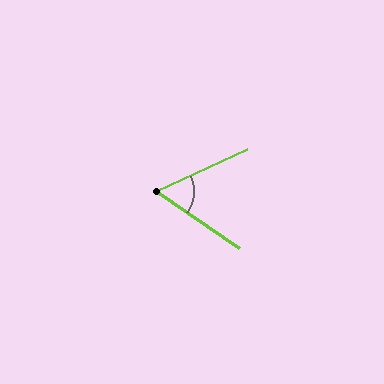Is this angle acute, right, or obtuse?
It is acute.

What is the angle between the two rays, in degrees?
Approximately 59 degrees.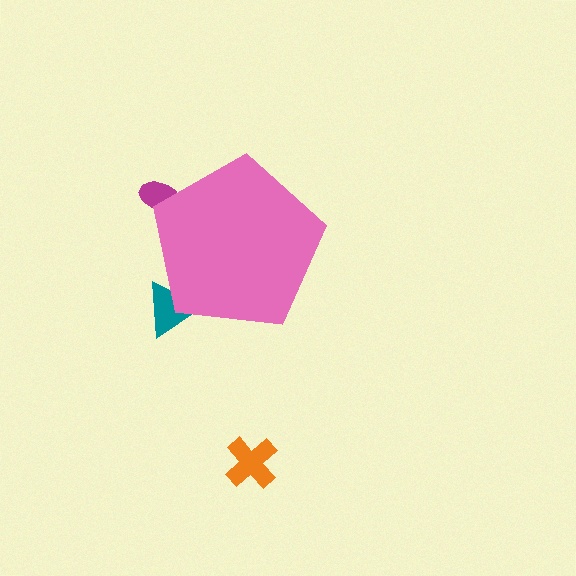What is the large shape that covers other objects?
A pink pentagon.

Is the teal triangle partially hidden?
Yes, the teal triangle is partially hidden behind the pink pentagon.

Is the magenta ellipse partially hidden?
Yes, the magenta ellipse is partially hidden behind the pink pentagon.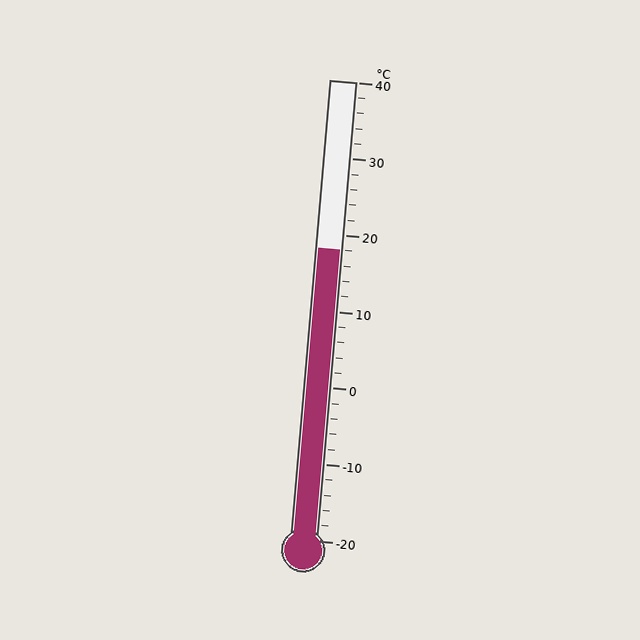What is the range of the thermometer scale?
The thermometer scale ranges from -20°C to 40°C.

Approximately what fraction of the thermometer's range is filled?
The thermometer is filled to approximately 65% of its range.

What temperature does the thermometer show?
The thermometer shows approximately 18°C.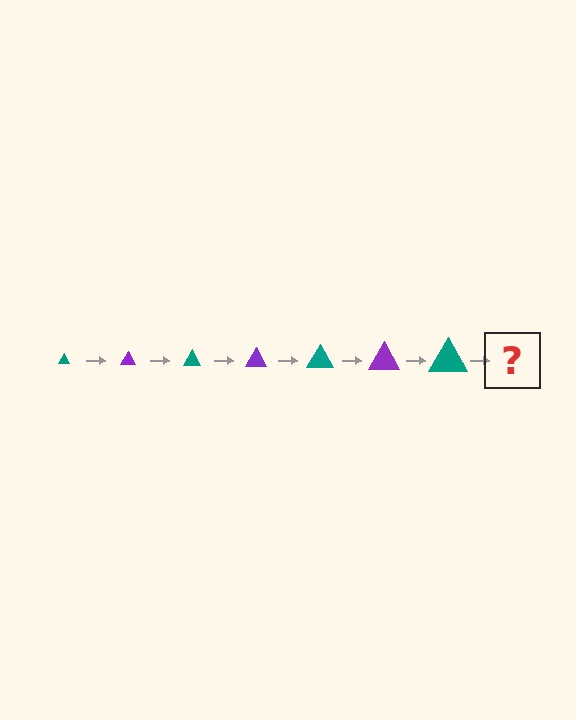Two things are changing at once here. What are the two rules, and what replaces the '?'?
The two rules are that the triangle grows larger each step and the color cycles through teal and purple. The '?' should be a purple triangle, larger than the previous one.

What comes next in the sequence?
The next element should be a purple triangle, larger than the previous one.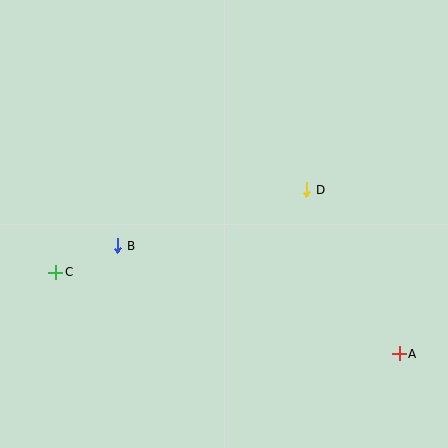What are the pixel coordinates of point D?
Point D is at (307, 190).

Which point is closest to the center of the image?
Point D at (307, 190) is closest to the center.